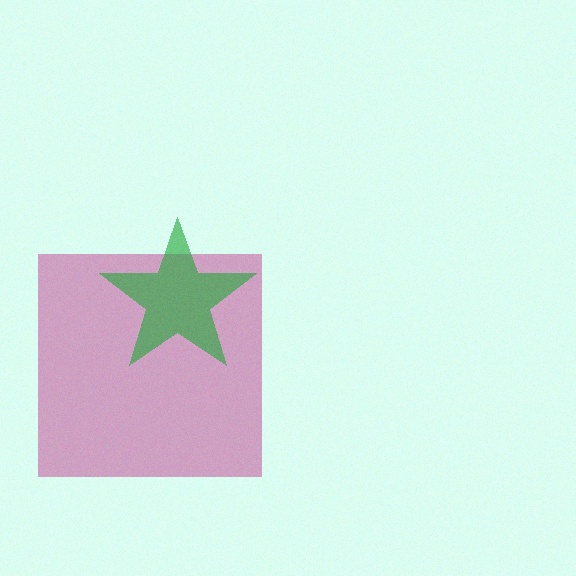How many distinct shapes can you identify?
There are 2 distinct shapes: a magenta square, a green star.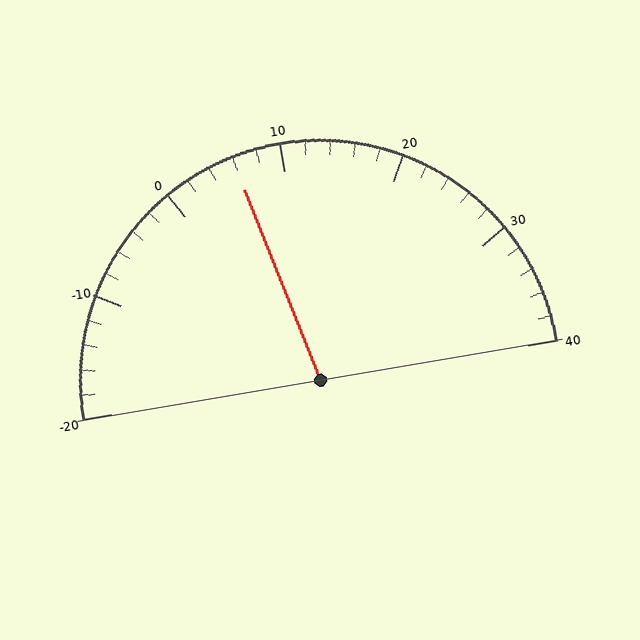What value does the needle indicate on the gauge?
The needle indicates approximately 6.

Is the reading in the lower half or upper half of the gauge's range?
The reading is in the lower half of the range (-20 to 40).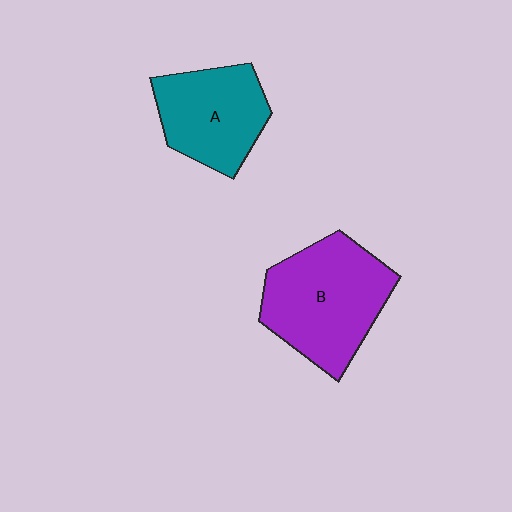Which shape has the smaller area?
Shape A (teal).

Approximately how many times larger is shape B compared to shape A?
Approximately 1.3 times.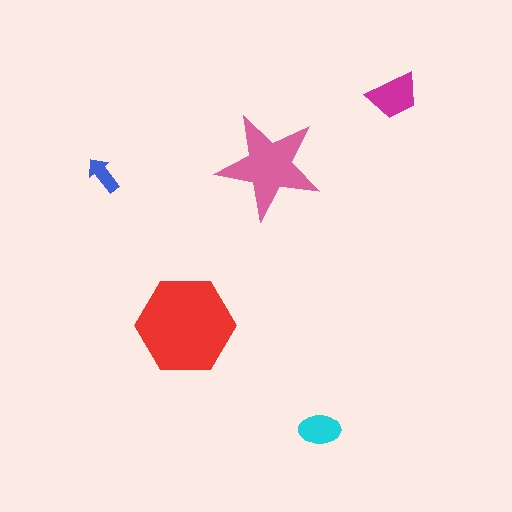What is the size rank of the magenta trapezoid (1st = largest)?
3rd.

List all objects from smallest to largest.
The blue arrow, the cyan ellipse, the magenta trapezoid, the pink star, the red hexagon.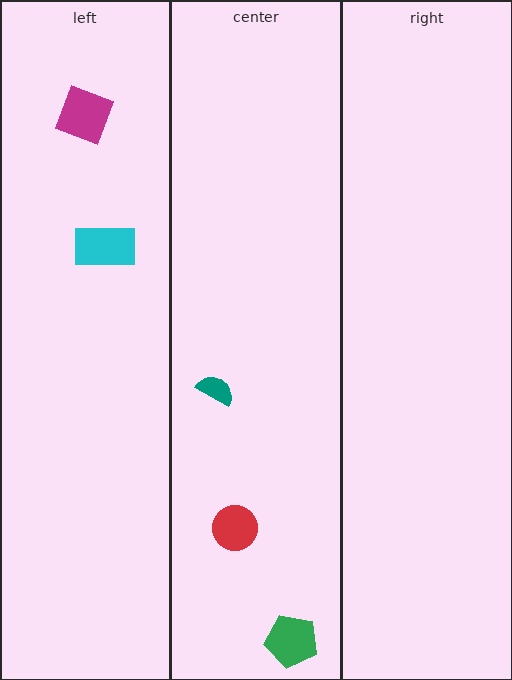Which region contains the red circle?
The center region.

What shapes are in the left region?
The cyan rectangle, the magenta square.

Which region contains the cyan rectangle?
The left region.